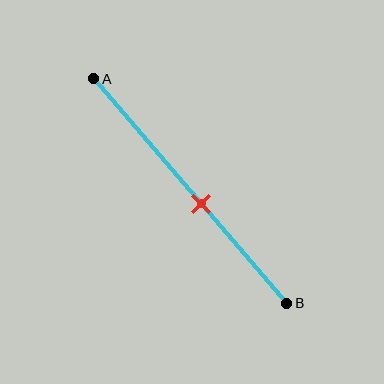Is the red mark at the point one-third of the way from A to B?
No, the mark is at about 55% from A, not at the 33% one-third point.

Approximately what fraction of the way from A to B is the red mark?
The red mark is approximately 55% of the way from A to B.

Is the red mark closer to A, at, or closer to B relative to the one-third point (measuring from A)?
The red mark is closer to point B than the one-third point of segment AB.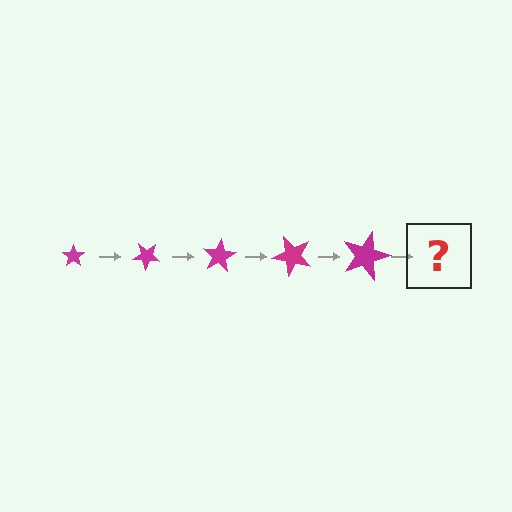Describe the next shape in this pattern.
It should be a star, larger than the previous one and rotated 200 degrees from the start.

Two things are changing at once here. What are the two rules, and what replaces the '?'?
The two rules are that the star grows larger each step and it rotates 40 degrees each step. The '?' should be a star, larger than the previous one and rotated 200 degrees from the start.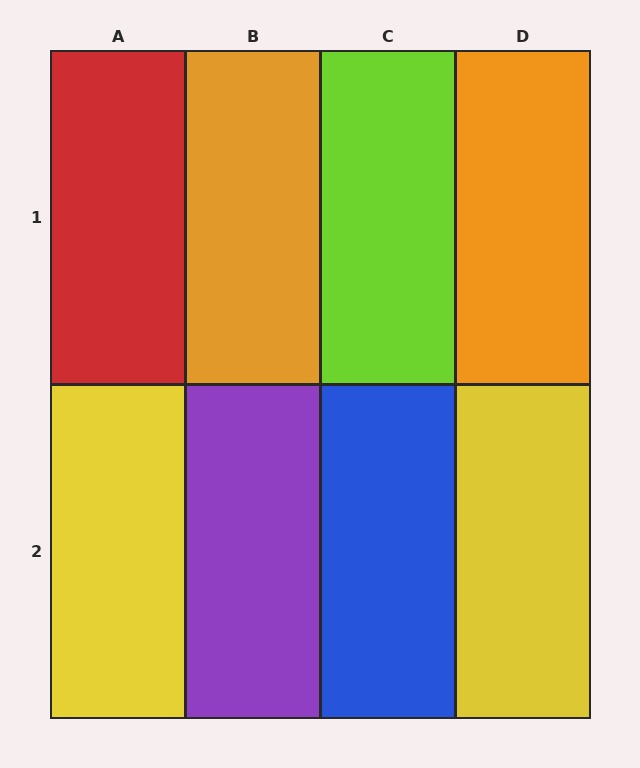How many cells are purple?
1 cell is purple.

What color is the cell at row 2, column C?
Blue.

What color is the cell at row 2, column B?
Purple.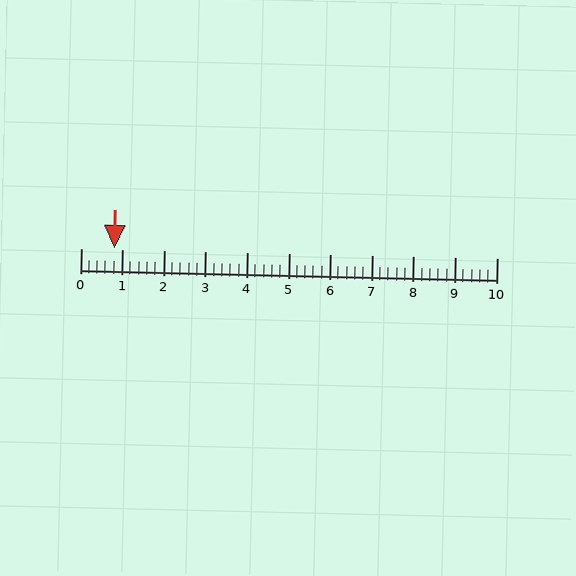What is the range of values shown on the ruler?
The ruler shows values from 0 to 10.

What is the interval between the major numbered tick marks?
The major tick marks are spaced 1 units apart.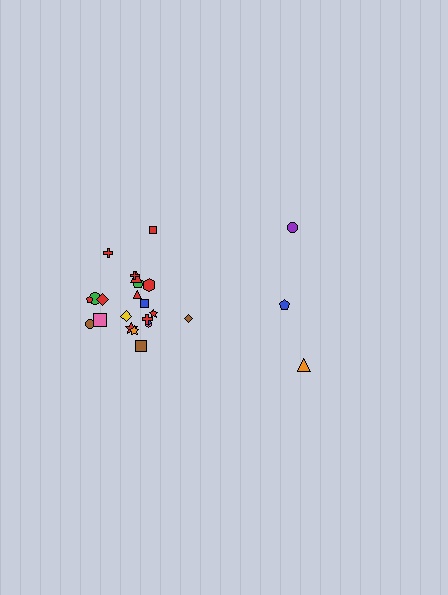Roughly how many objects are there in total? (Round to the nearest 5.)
Roughly 25 objects in total.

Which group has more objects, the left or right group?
The left group.